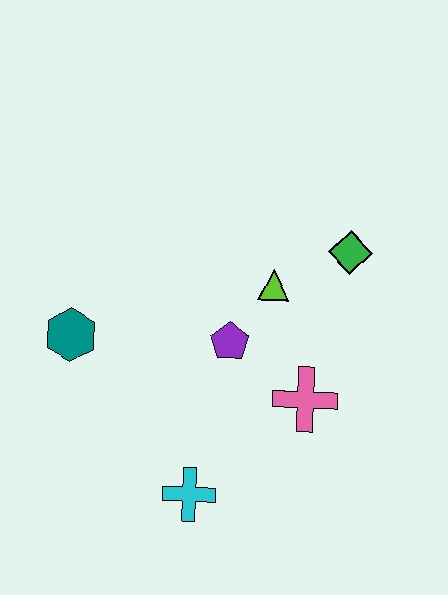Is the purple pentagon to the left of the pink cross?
Yes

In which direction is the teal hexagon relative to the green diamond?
The teal hexagon is to the left of the green diamond.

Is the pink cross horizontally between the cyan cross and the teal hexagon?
No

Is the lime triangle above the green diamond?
No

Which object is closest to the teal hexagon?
The purple pentagon is closest to the teal hexagon.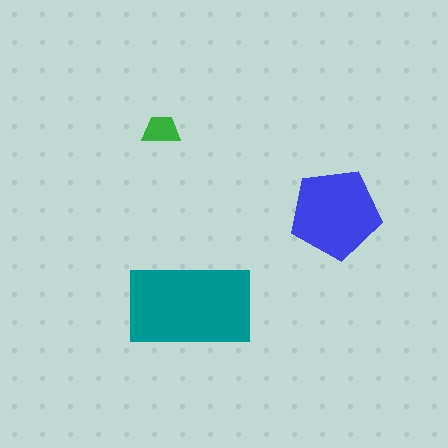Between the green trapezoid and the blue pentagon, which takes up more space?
The blue pentagon.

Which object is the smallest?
The green trapezoid.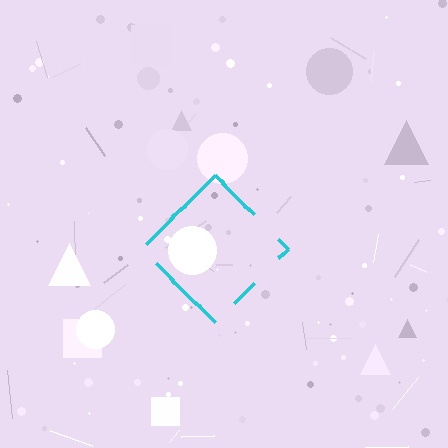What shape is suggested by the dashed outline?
The dashed outline suggests a diamond.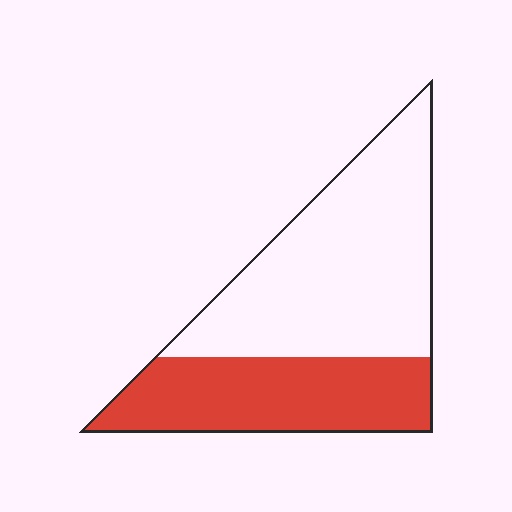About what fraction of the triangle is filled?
About three eighths (3/8).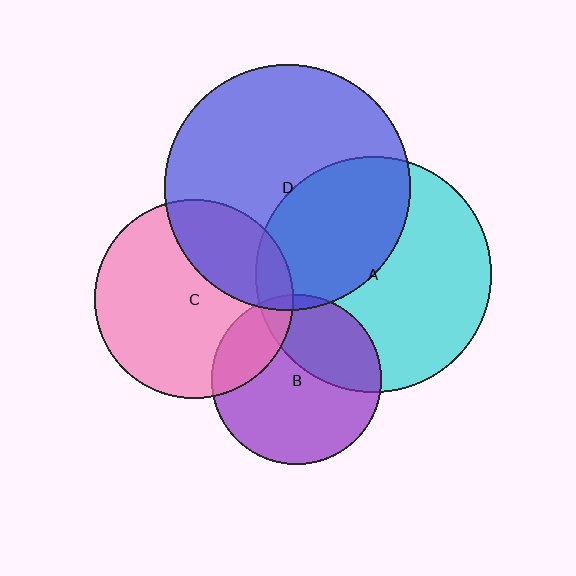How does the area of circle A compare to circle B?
Approximately 1.9 times.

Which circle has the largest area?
Circle D (blue).